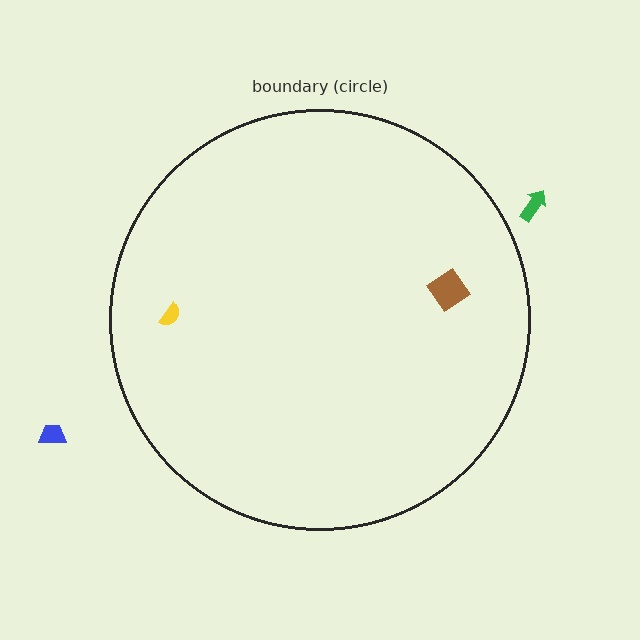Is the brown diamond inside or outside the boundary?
Inside.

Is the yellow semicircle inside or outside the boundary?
Inside.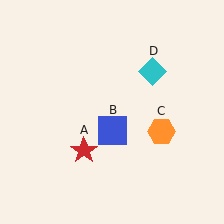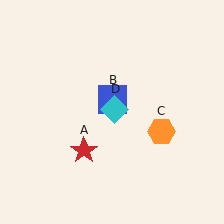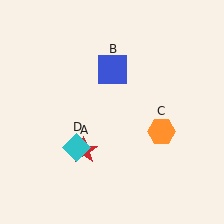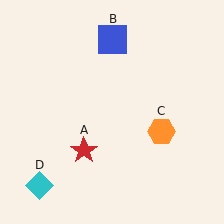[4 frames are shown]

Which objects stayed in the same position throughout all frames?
Red star (object A) and orange hexagon (object C) remained stationary.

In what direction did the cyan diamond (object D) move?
The cyan diamond (object D) moved down and to the left.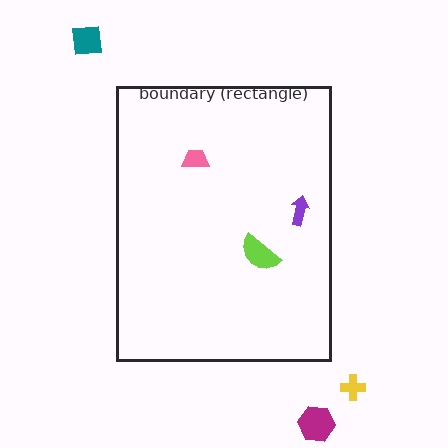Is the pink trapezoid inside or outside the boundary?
Inside.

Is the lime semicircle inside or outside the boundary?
Inside.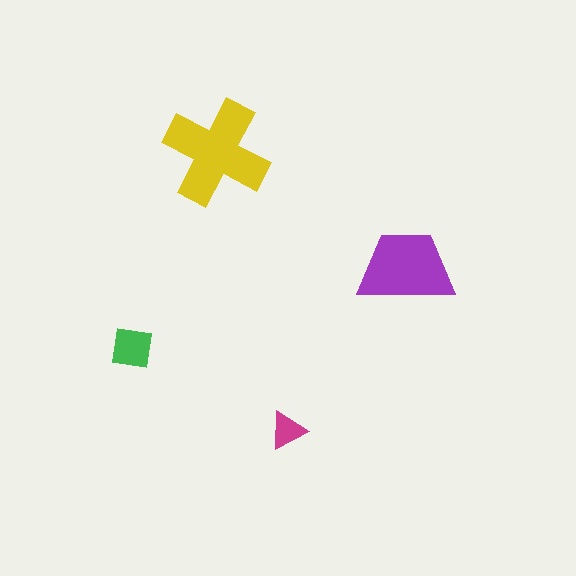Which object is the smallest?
The magenta triangle.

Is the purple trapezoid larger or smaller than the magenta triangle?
Larger.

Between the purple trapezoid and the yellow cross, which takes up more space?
The yellow cross.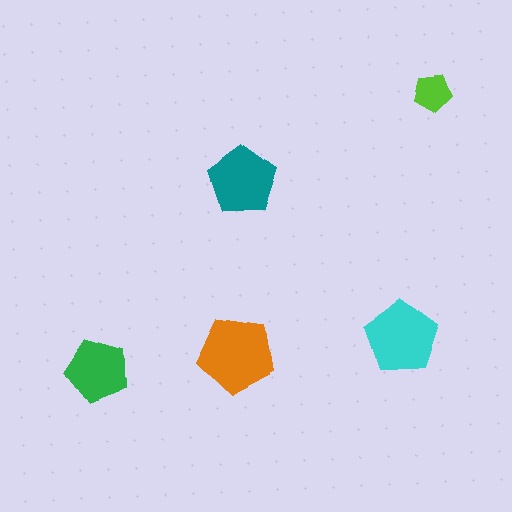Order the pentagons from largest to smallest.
the orange one, the cyan one, the teal one, the green one, the lime one.